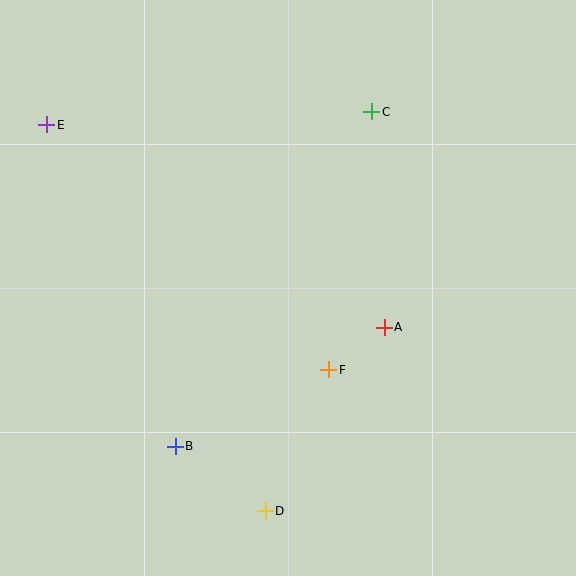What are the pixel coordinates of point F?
Point F is at (329, 370).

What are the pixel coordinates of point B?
Point B is at (175, 446).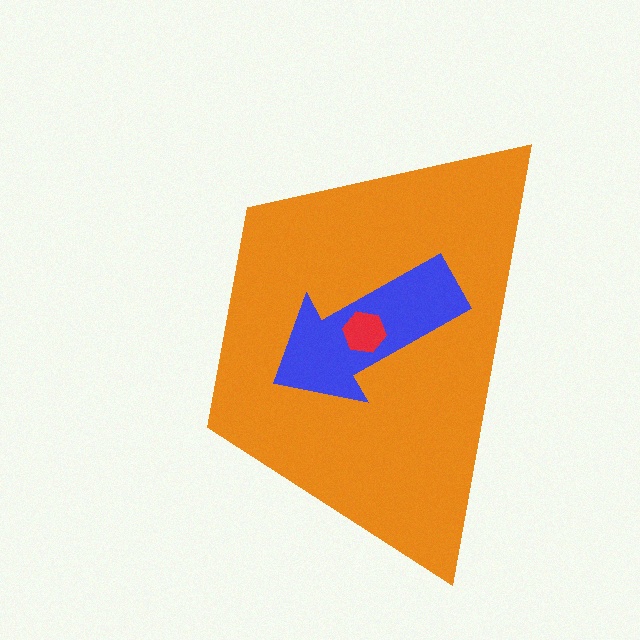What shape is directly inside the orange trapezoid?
The blue arrow.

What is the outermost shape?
The orange trapezoid.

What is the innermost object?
The red hexagon.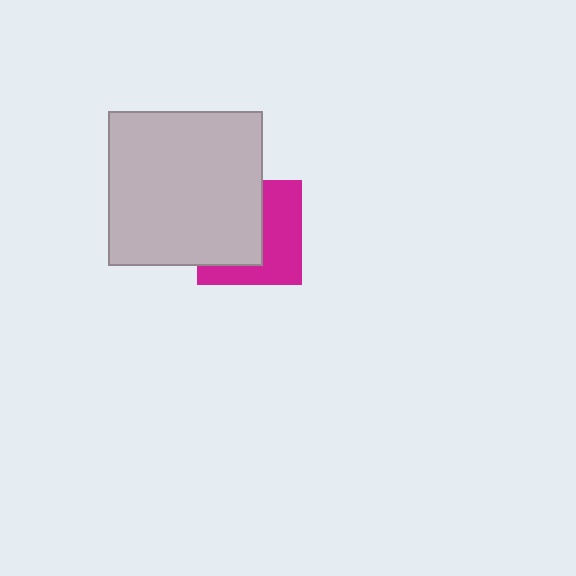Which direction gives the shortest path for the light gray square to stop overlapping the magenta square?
Moving left gives the shortest separation.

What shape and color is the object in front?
The object in front is a light gray square.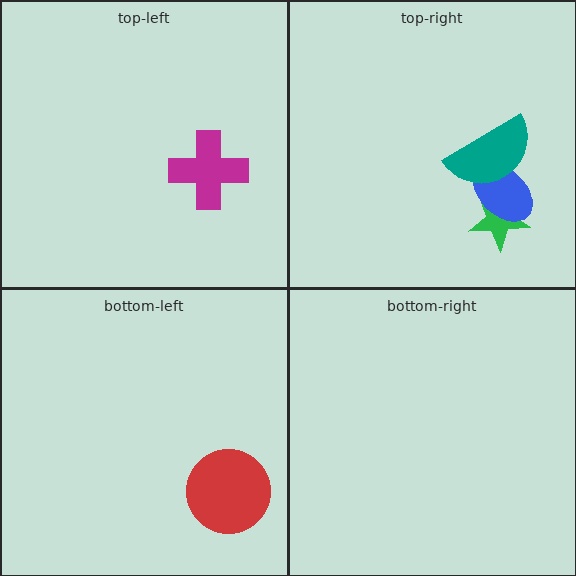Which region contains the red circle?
The bottom-left region.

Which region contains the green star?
The top-right region.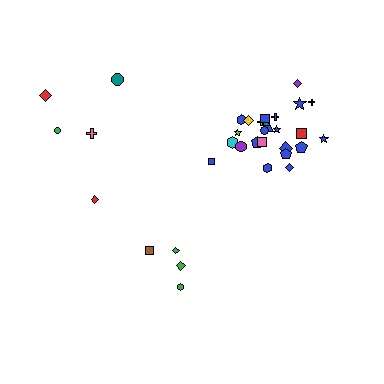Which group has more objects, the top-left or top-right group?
The top-right group.